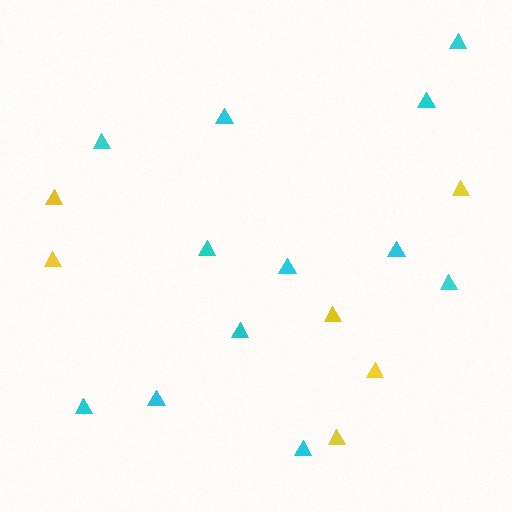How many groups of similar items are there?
There are 2 groups: one group of cyan triangles (12) and one group of yellow triangles (6).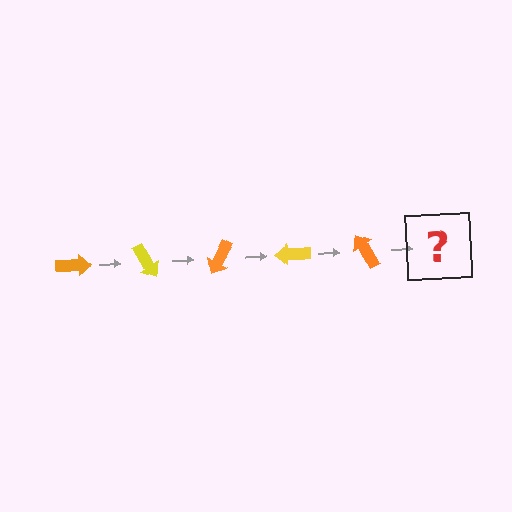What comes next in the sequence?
The next element should be a yellow arrow, rotated 300 degrees from the start.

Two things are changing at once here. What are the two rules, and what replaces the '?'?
The two rules are that it rotates 60 degrees each step and the color cycles through orange and yellow. The '?' should be a yellow arrow, rotated 300 degrees from the start.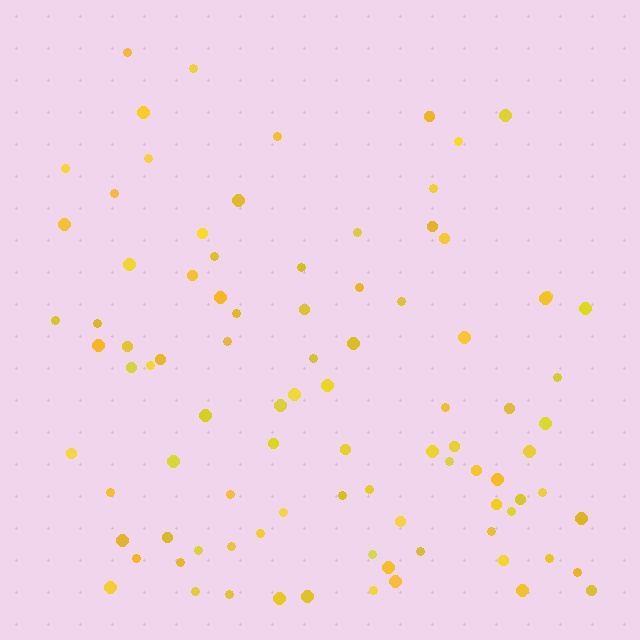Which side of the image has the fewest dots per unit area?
The top.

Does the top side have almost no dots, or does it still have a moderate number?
Still a moderate number, just noticeably fewer than the bottom.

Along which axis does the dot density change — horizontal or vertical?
Vertical.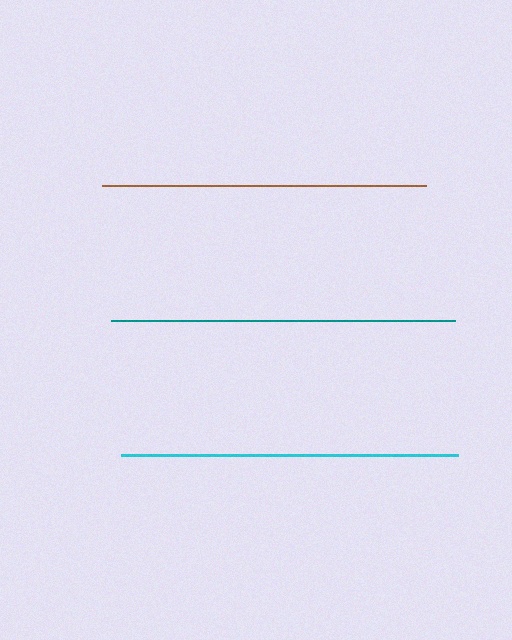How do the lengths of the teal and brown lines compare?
The teal and brown lines are approximately the same length.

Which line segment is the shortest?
The brown line is the shortest at approximately 324 pixels.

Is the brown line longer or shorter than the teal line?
The teal line is longer than the brown line.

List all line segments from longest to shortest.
From longest to shortest: teal, cyan, brown.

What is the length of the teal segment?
The teal segment is approximately 344 pixels long.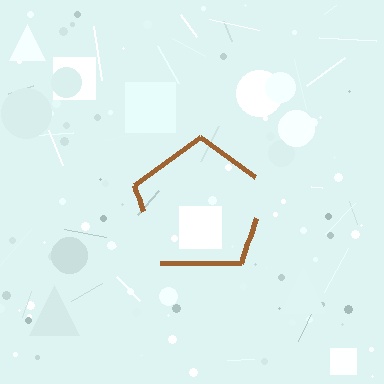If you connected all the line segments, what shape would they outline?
They would outline a pentagon.